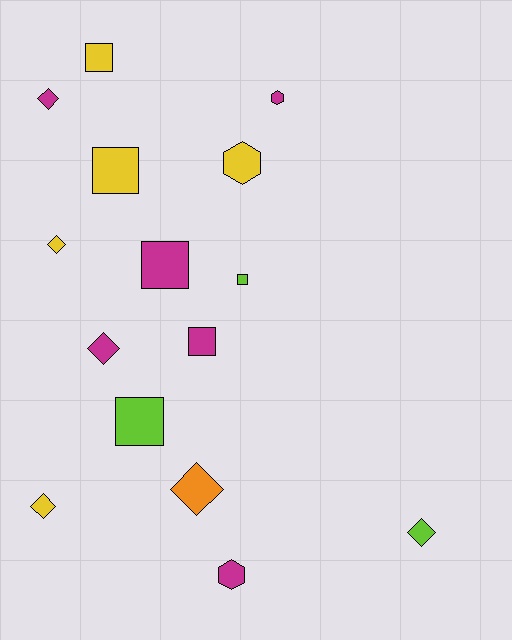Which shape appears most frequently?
Diamond, with 6 objects.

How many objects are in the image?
There are 15 objects.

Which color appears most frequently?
Magenta, with 6 objects.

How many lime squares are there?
There are 2 lime squares.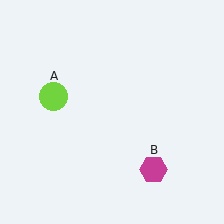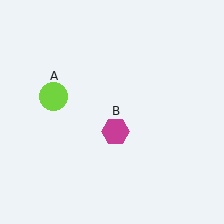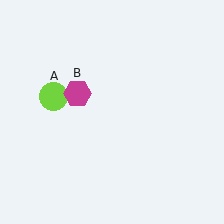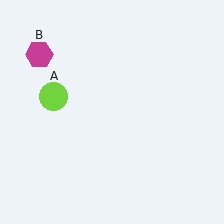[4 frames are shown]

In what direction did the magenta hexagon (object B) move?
The magenta hexagon (object B) moved up and to the left.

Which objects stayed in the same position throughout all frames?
Lime circle (object A) remained stationary.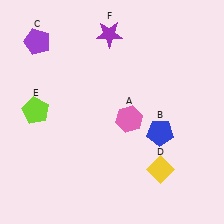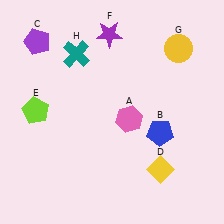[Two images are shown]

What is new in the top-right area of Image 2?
A yellow circle (G) was added in the top-right area of Image 2.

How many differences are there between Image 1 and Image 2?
There are 2 differences between the two images.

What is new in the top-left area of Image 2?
A teal cross (H) was added in the top-left area of Image 2.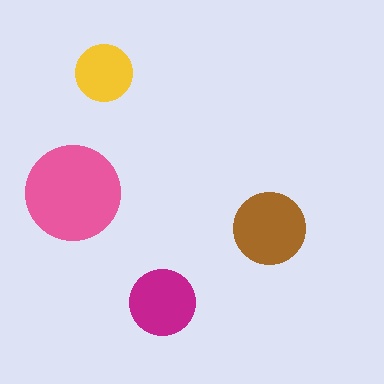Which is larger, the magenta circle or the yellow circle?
The magenta one.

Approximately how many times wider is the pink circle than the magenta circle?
About 1.5 times wider.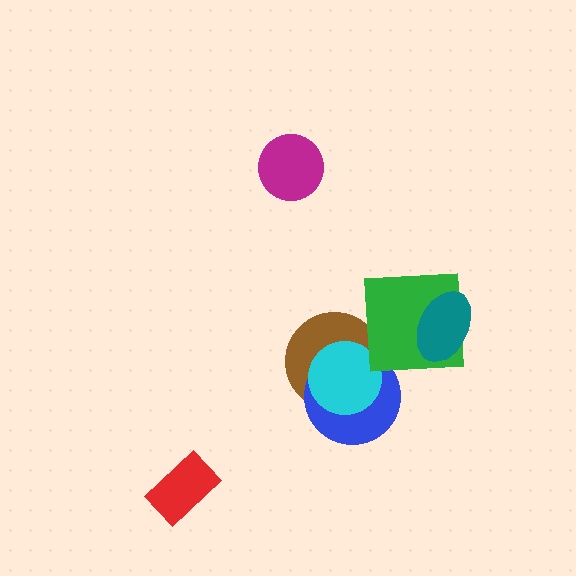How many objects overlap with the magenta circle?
0 objects overlap with the magenta circle.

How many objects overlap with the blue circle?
2 objects overlap with the blue circle.